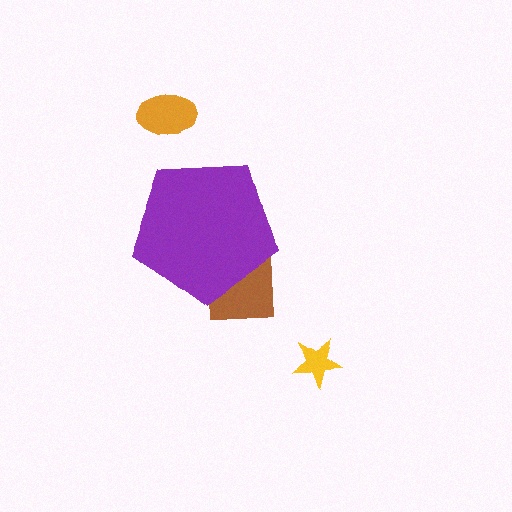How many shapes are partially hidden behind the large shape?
1 shape is partially hidden.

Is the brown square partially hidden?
Yes, the brown square is partially hidden behind the purple pentagon.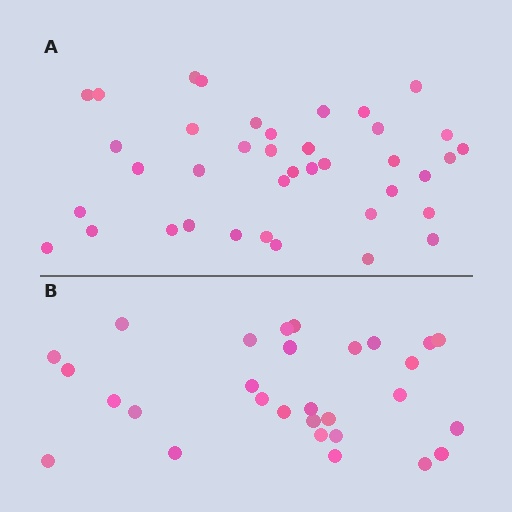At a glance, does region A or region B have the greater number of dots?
Region A (the top region) has more dots.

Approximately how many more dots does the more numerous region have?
Region A has roughly 10 or so more dots than region B.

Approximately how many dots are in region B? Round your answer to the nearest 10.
About 30 dots. (The exact count is 29, which rounds to 30.)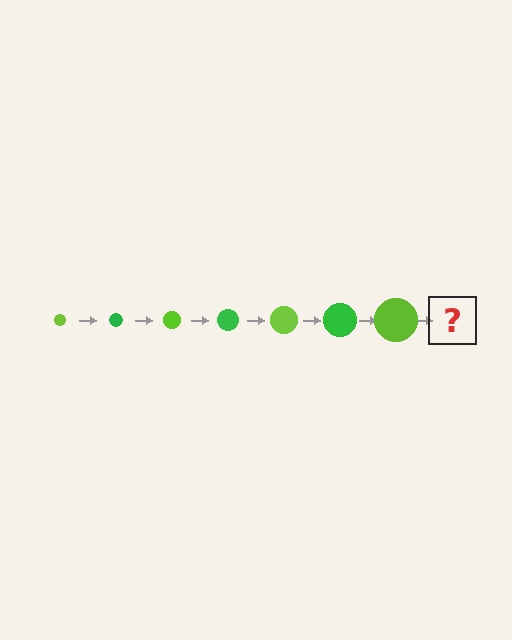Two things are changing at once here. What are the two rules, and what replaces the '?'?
The two rules are that the circle grows larger each step and the color cycles through lime and green. The '?' should be a green circle, larger than the previous one.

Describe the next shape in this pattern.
It should be a green circle, larger than the previous one.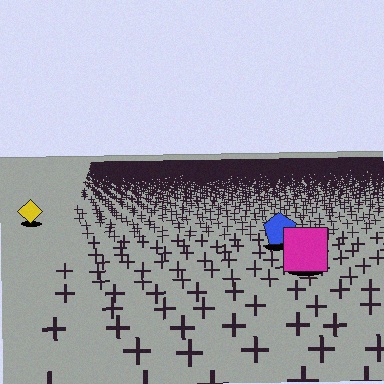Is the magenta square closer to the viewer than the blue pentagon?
Yes. The magenta square is closer — you can tell from the texture gradient: the ground texture is coarser near it.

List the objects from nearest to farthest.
From nearest to farthest: the magenta square, the blue pentagon, the yellow diamond.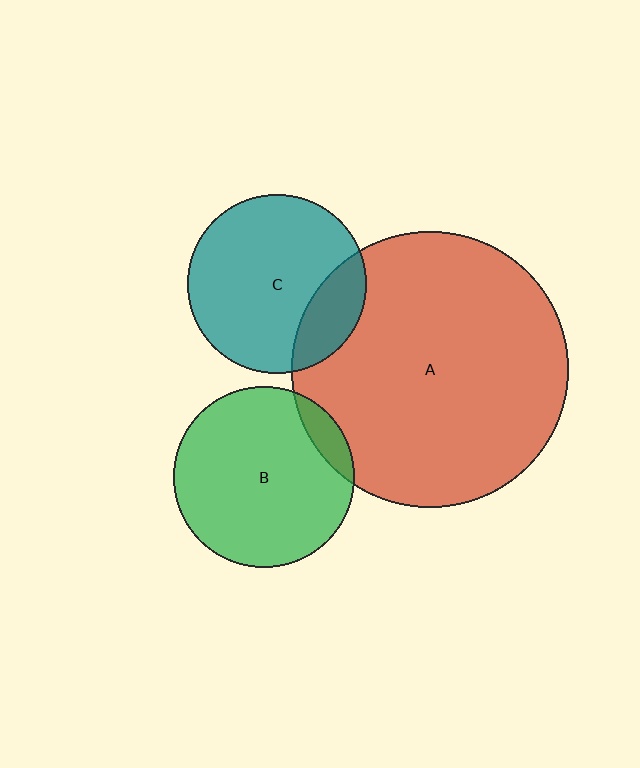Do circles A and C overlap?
Yes.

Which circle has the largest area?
Circle A (red).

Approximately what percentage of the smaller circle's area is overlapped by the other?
Approximately 20%.